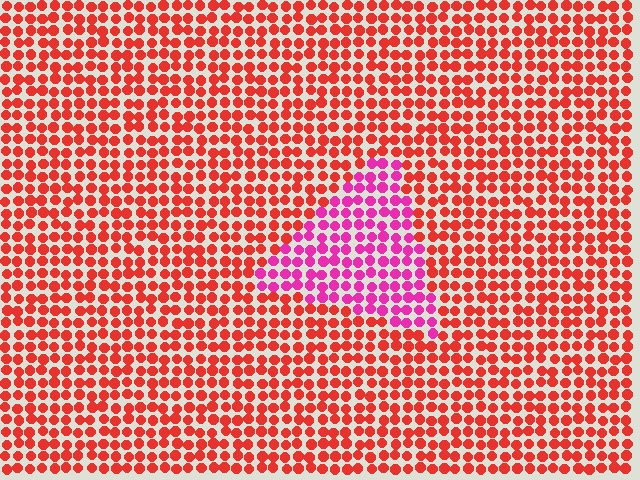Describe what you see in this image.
The image is filled with small red elements in a uniform arrangement. A triangle-shaped region is visible where the elements are tinted to a slightly different hue, forming a subtle color boundary.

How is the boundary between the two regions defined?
The boundary is defined purely by a slight shift in hue (about 44 degrees). Spacing, size, and orientation are identical on both sides.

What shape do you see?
I see a triangle.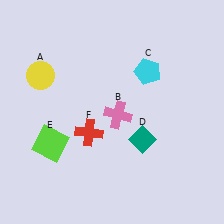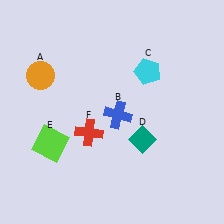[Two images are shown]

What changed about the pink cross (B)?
In Image 1, B is pink. In Image 2, it changed to blue.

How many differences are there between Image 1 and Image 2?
There are 2 differences between the two images.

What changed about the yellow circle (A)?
In Image 1, A is yellow. In Image 2, it changed to orange.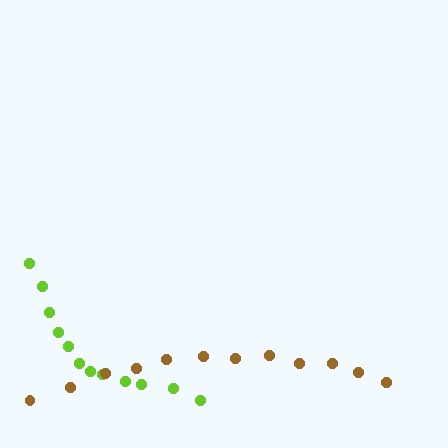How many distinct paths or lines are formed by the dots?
There are 2 distinct paths.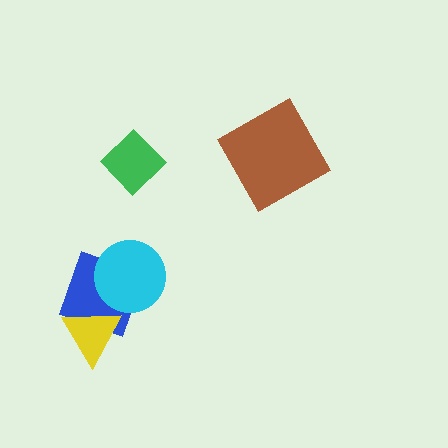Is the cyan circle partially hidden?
No, no other shape covers it.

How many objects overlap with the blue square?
2 objects overlap with the blue square.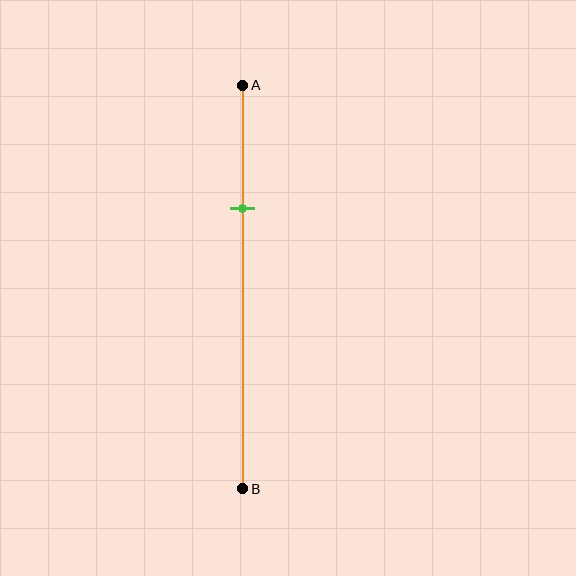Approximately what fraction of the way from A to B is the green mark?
The green mark is approximately 30% of the way from A to B.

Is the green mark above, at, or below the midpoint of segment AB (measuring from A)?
The green mark is above the midpoint of segment AB.